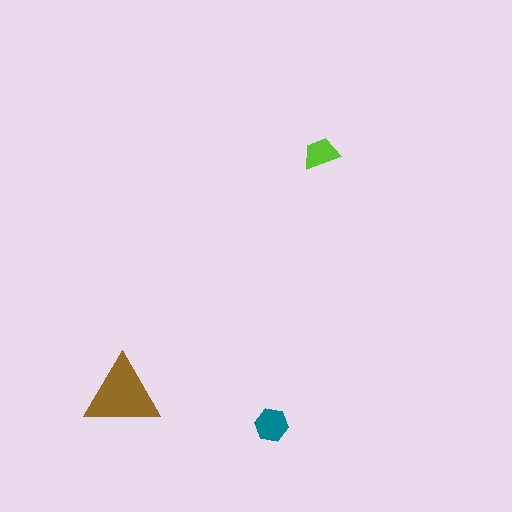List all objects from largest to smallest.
The brown triangle, the teal hexagon, the lime trapezoid.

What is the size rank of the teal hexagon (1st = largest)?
2nd.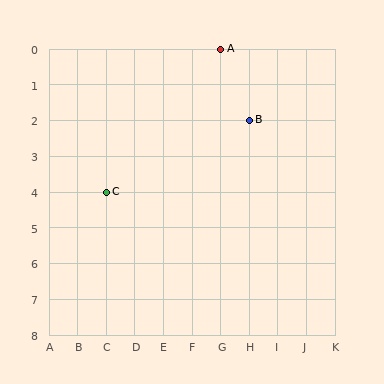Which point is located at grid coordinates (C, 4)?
Point C is at (C, 4).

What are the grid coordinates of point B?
Point B is at grid coordinates (H, 2).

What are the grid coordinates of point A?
Point A is at grid coordinates (G, 0).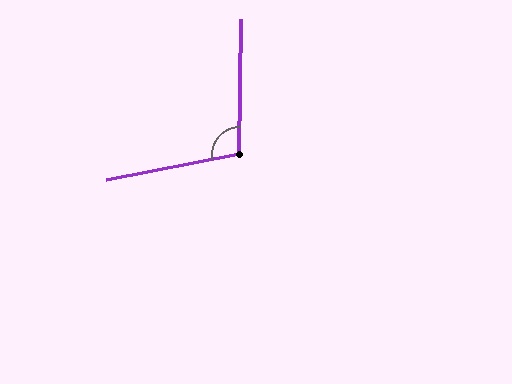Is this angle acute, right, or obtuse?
It is obtuse.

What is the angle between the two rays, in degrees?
Approximately 101 degrees.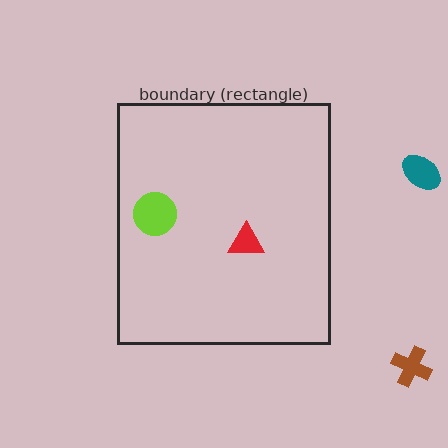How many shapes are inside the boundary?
2 inside, 2 outside.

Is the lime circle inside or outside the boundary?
Inside.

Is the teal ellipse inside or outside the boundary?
Outside.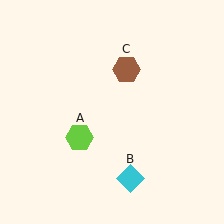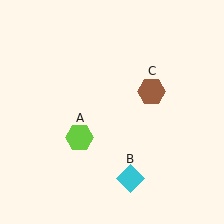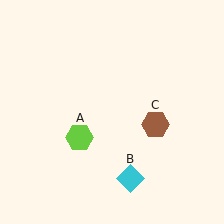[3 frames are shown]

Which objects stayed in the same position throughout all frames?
Lime hexagon (object A) and cyan diamond (object B) remained stationary.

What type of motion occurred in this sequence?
The brown hexagon (object C) rotated clockwise around the center of the scene.